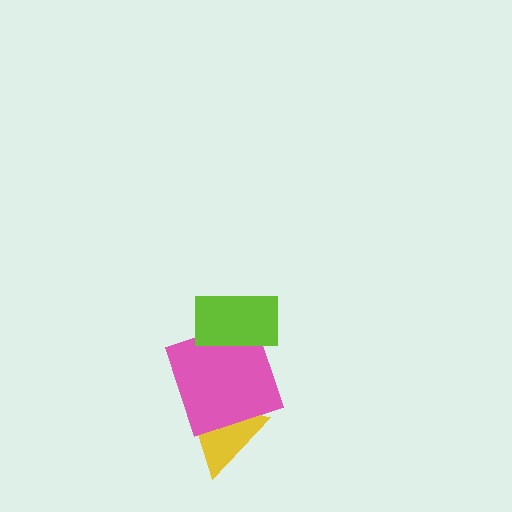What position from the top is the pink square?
The pink square is 2nd from the top.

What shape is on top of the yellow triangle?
The pink square is on top of the yellow triangle.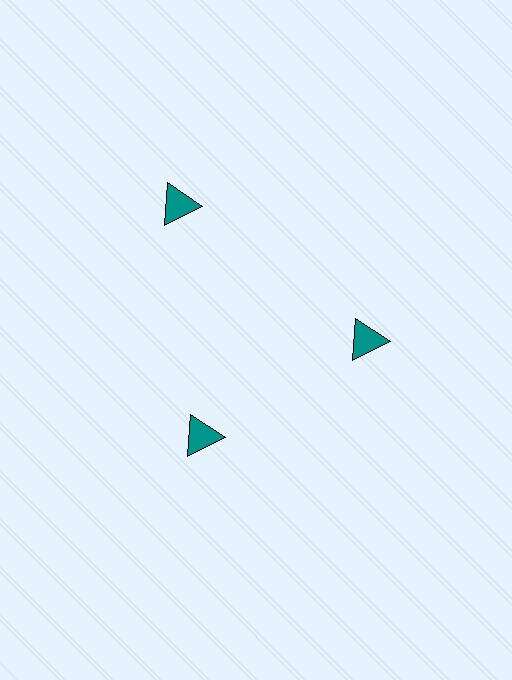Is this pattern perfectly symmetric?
No. The 3 teal triangles are arranged in a ring, but one element near the 11 o'clock position is pushed outward from the center, breaking the 3-fold rotational symmetry.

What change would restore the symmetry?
The symmetry would be restored by moving it inward, back onto the ring so that all 3 triangles sit at equal angles and equal distance from the center.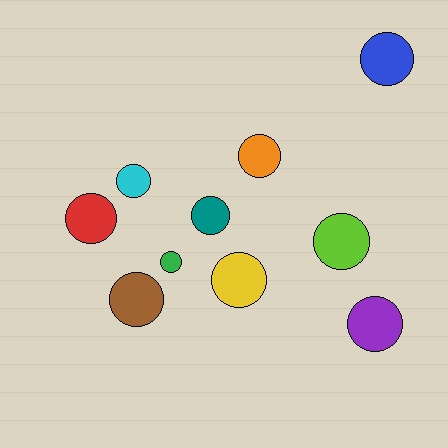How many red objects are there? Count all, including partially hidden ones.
There is 1 red object.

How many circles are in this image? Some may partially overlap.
There are 10 circles.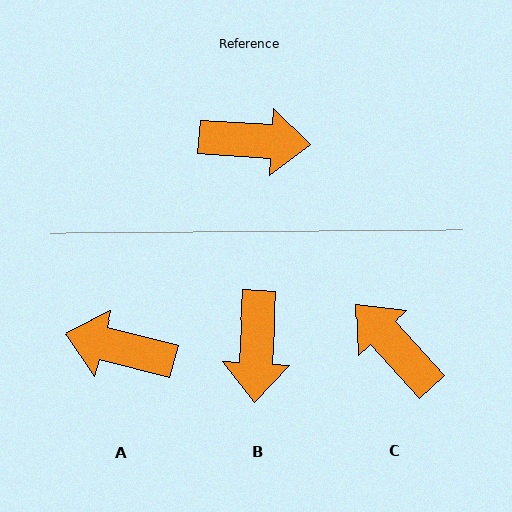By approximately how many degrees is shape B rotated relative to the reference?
Approximately 89 degrees clockwise.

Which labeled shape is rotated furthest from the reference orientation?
A, about 169 degrees away.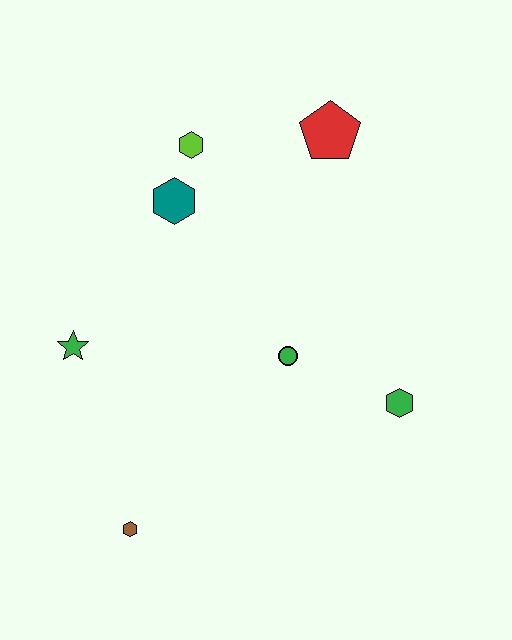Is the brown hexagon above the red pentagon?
No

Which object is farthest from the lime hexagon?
The brown hexagon is farthest from the lime hexagon.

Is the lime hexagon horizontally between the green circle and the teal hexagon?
Yes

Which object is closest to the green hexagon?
The green circle is closest to the green hexagon.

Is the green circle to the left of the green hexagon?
Yes